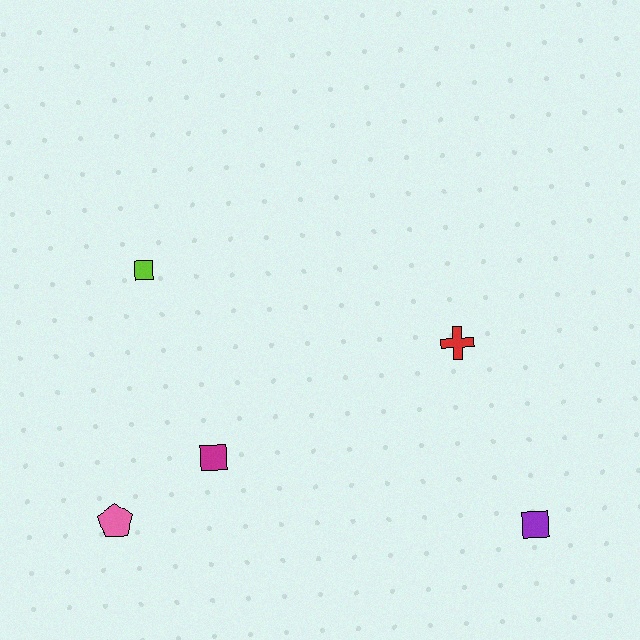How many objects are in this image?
There are 5 objects.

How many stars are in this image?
There are no stars.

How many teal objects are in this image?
There are no teal objects.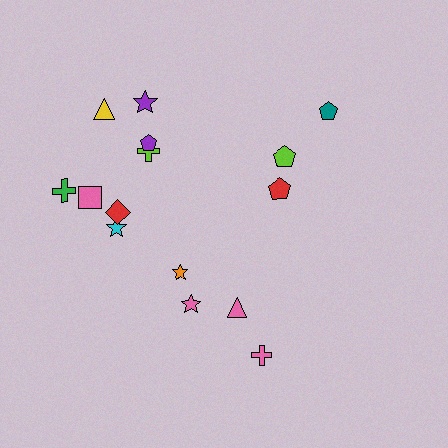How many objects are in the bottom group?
There are 4 objects.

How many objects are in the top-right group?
There are 3 objects.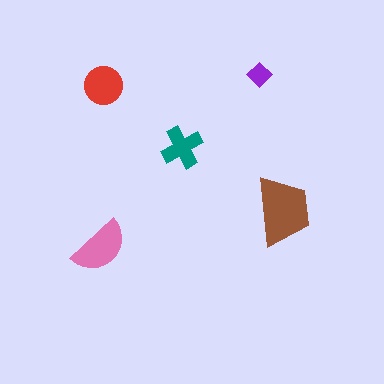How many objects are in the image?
There are 5 objects in the image.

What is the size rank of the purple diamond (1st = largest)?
5th.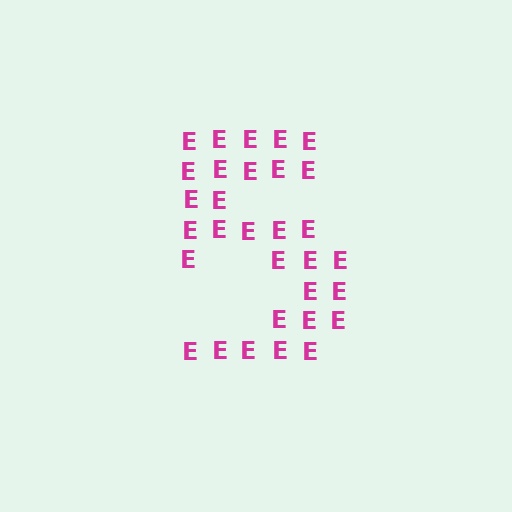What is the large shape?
The large shape is the digit 5.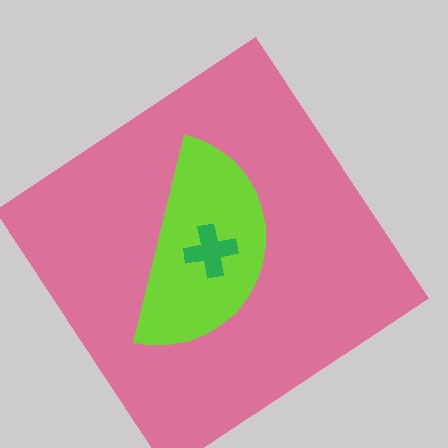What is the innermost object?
The green cross.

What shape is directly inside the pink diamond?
The lime semicircle.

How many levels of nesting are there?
3.